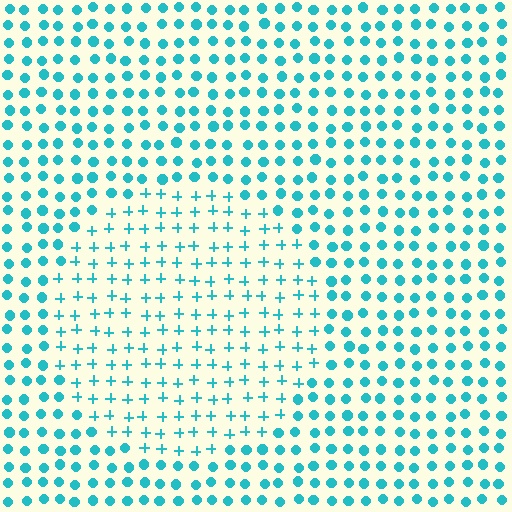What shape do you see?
I see a circle.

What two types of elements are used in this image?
The image uses plus signs inside the circle region and circles outside it.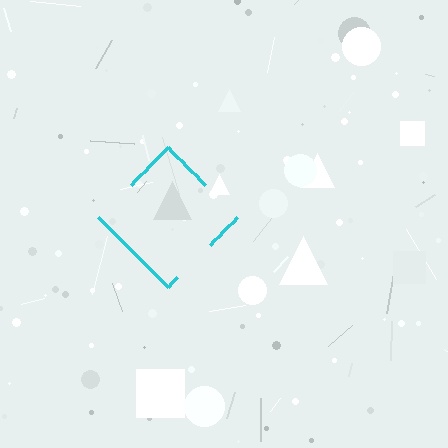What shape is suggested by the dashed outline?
The dashed outline suggests a diamond.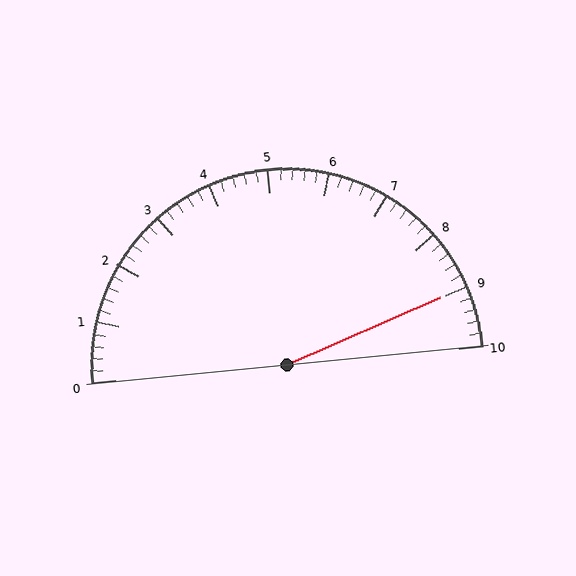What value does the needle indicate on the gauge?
The needle indicates approximately 9.0.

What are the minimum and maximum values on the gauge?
The gauge ranges from 0 to 10.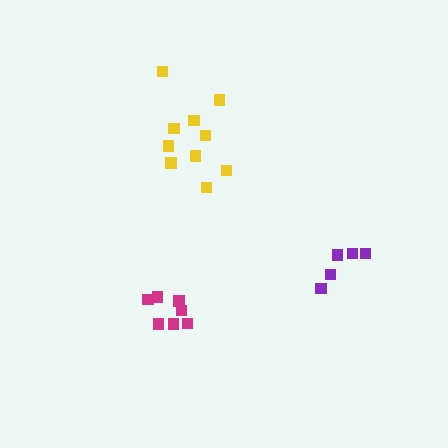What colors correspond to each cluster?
The clusters are colored: purple, magenta, yellow.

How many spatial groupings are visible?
There are 3 spatial groupings.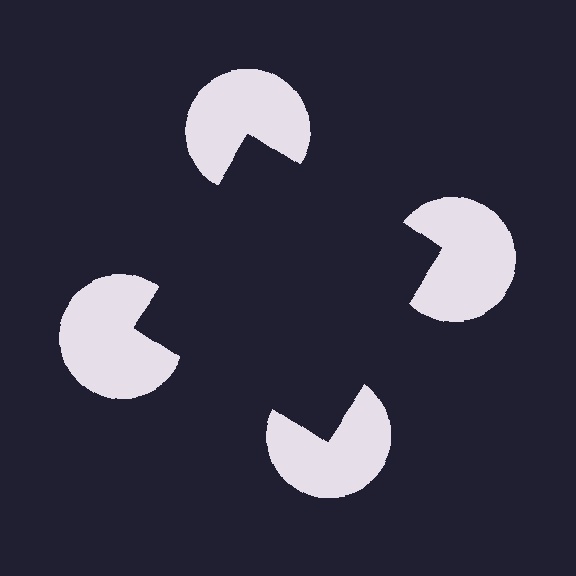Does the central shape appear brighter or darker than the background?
It typically appears slightly darker than the background, even though no actual brightness change is drawn.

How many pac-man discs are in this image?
There are 4 — one at each vertex of the illusory square.